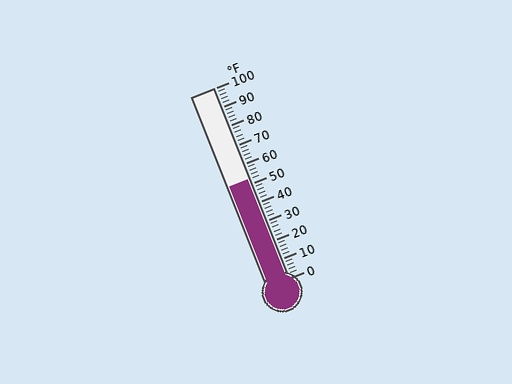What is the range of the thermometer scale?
The thermometer scale ranges from 0°F to 100°F.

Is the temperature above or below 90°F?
The temperature is below 90°F.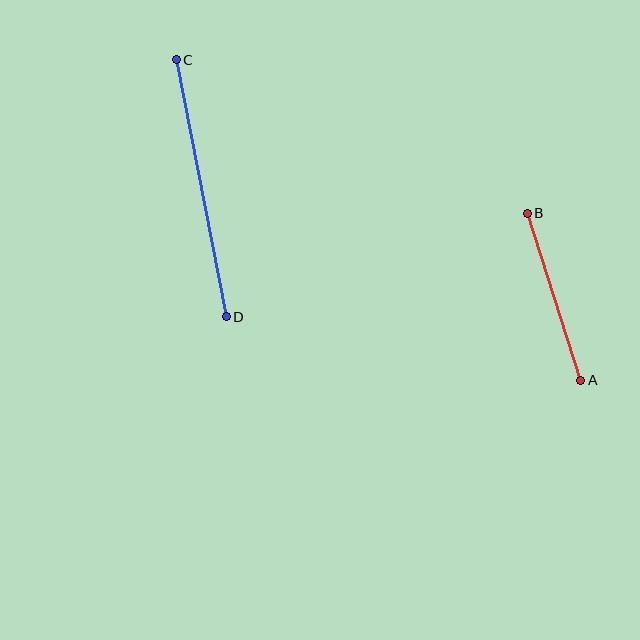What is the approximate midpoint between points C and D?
The midpoint is at approximately (201, 188) pixels.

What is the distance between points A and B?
The distance is approximately 175 pixels.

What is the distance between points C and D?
The distance is approximately 262 pixels.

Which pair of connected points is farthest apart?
Points C and D are farthest apart.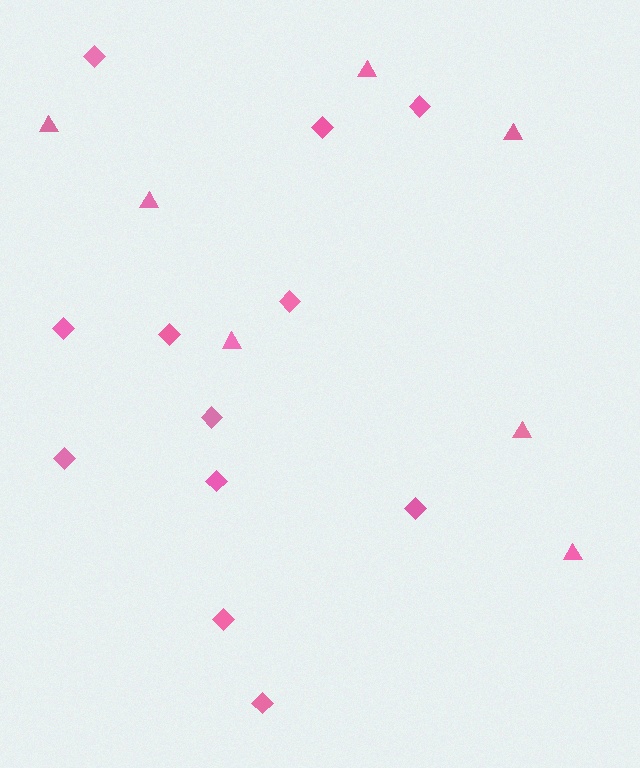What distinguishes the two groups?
There are 2 groups: one group of diamonds (12) and one group of triangles (7).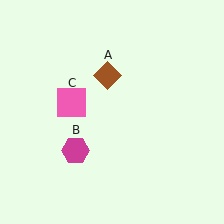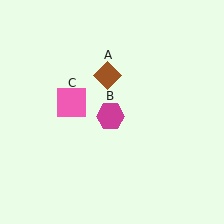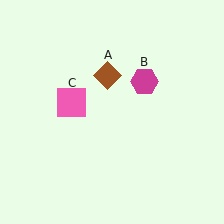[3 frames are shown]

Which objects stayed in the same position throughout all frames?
Brown diamond (object A) and pink square (object C) remained stationary.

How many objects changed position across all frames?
1 object changed position: magenta hexagon (object B).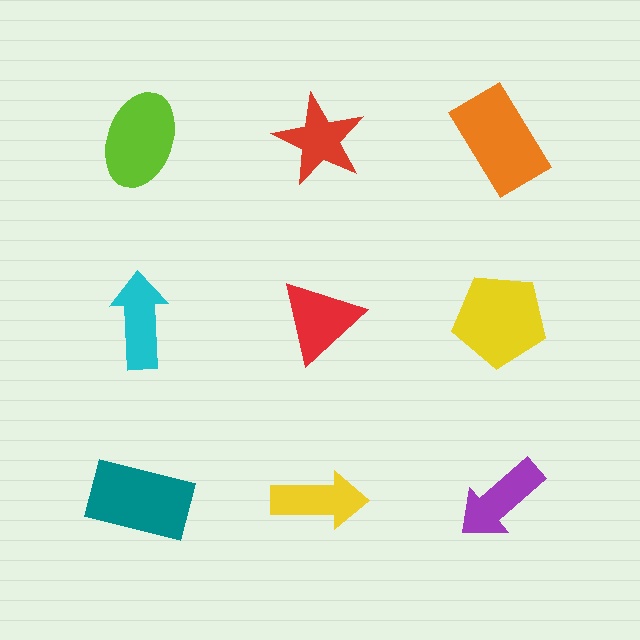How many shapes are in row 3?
3 shapes.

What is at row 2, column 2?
A red triangle.